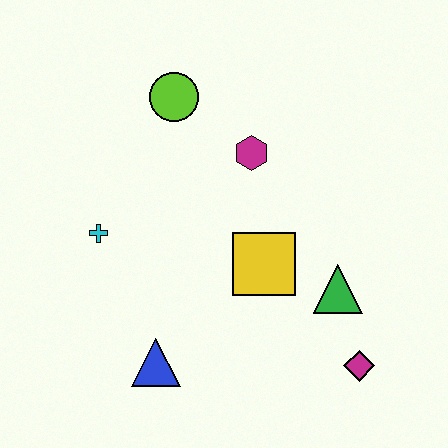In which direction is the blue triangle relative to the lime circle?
The blue triangle is below the lime circle.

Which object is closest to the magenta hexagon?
The lime circle is closest to the magenta hexagon.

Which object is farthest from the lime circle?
The magenta diamond is farthest from the lime circle.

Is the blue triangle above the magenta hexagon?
No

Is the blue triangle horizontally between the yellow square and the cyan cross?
Yes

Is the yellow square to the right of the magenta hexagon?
Yes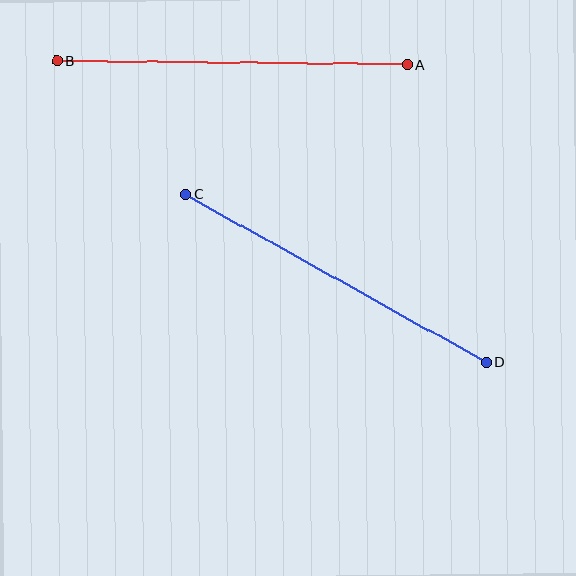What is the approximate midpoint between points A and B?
The midpoint is at approximately (232, 63) pixels.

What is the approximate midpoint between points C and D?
The midpoint is at approximately (336, 278) pixels.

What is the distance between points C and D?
The distance is approximately 344 pixels.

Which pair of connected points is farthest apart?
Points A and B are farthest apart.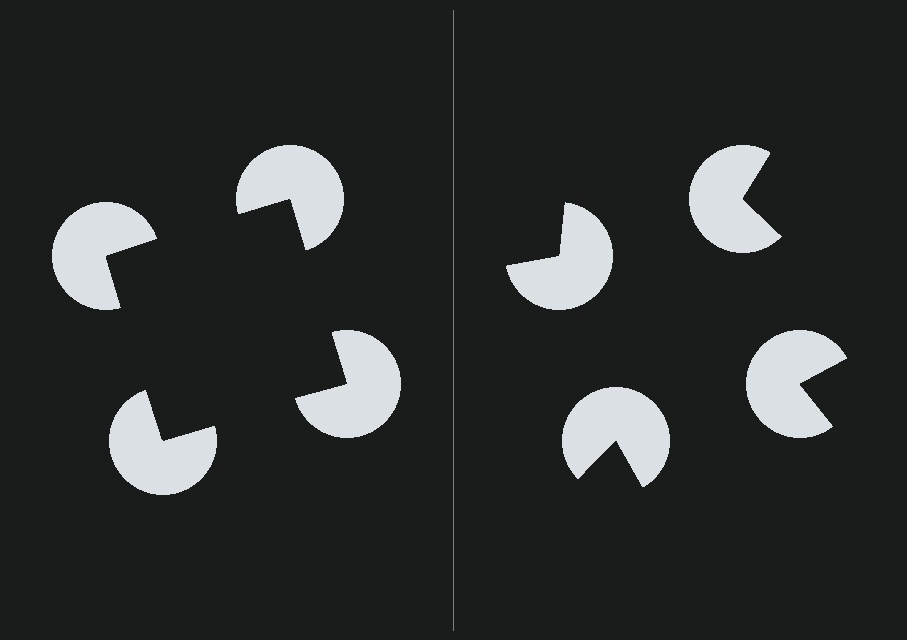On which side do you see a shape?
An illusory square appears on the left side. On the right side the wedge cuts are rotated, so no coherent shape forms.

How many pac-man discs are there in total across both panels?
8 — 4 on each side.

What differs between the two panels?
The pac-man discs are positioned identically on both sides; only the wedge orientations differ. On the left they align to a square; on the right they are misaligned.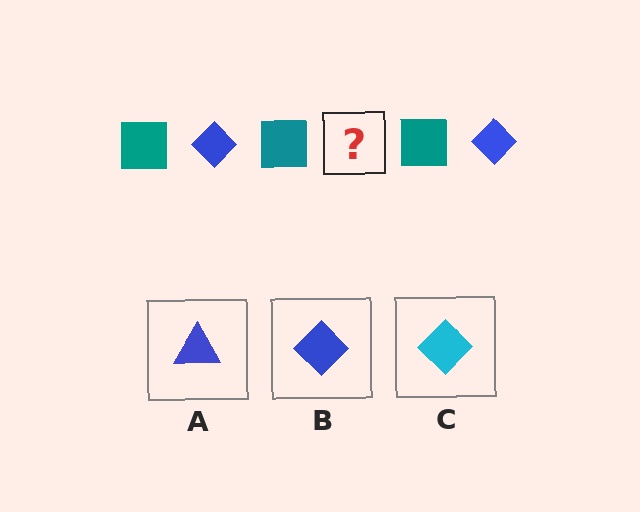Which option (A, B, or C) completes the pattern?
B.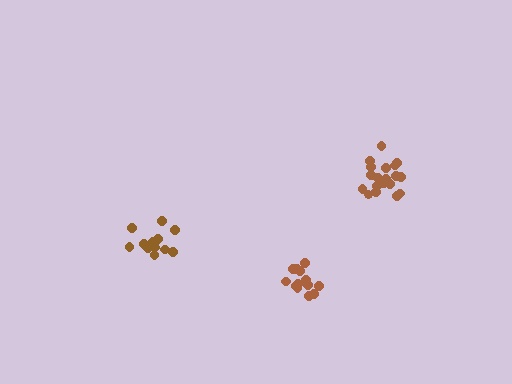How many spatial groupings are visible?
There are 3 spatial groupings.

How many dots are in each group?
Group 1: 20 dots, Group 2: 14 dots, Group 3: 14 dots (48 total).